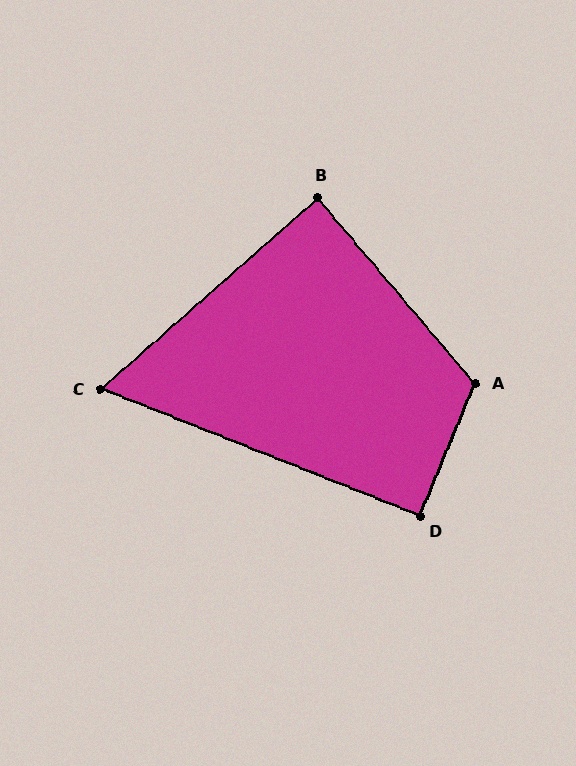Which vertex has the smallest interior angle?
C, at approximately 63 degrees.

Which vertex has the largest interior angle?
A, at approximately 117 degrees.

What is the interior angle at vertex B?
Approximately 89 degrees (approximately right).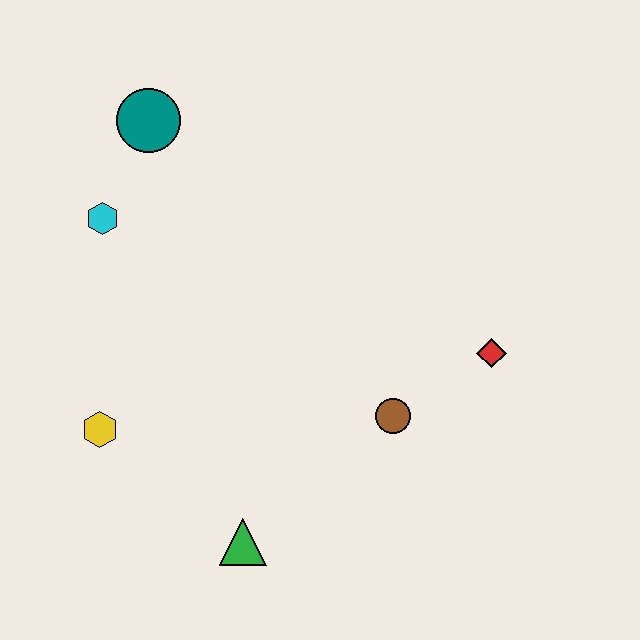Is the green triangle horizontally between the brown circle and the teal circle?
Yes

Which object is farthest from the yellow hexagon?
The red diamond is farthest from the yellow hexagon.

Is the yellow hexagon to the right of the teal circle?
No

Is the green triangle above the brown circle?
No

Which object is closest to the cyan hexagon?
The teal circle is closest to the cyan hexagon.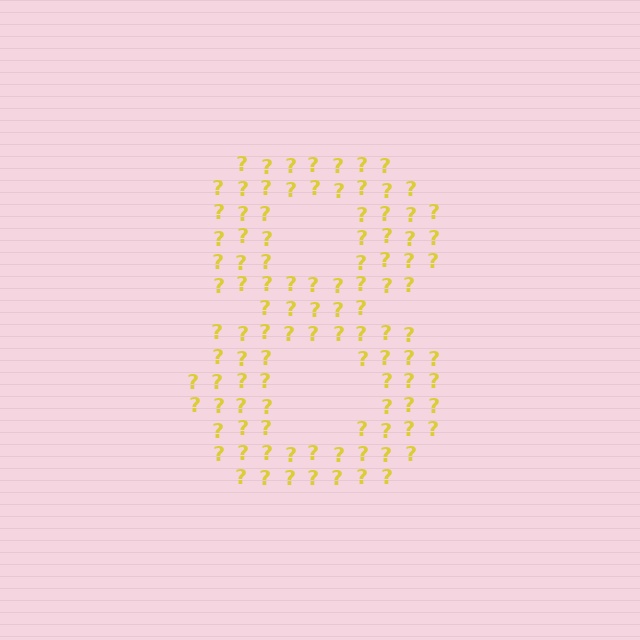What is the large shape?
The large shape is the digit 8.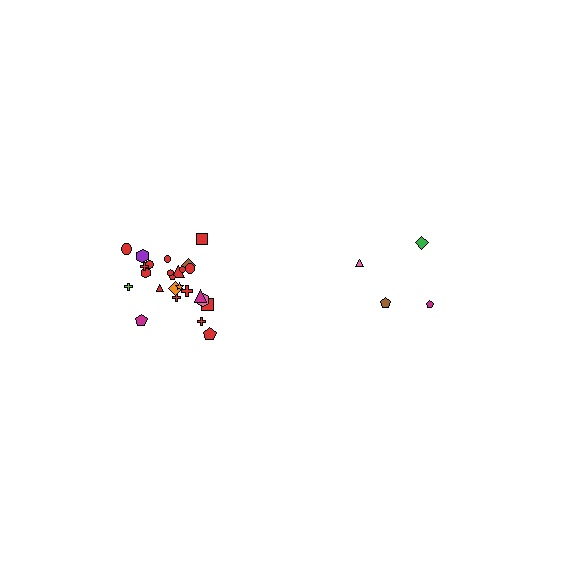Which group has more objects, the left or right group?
The left group.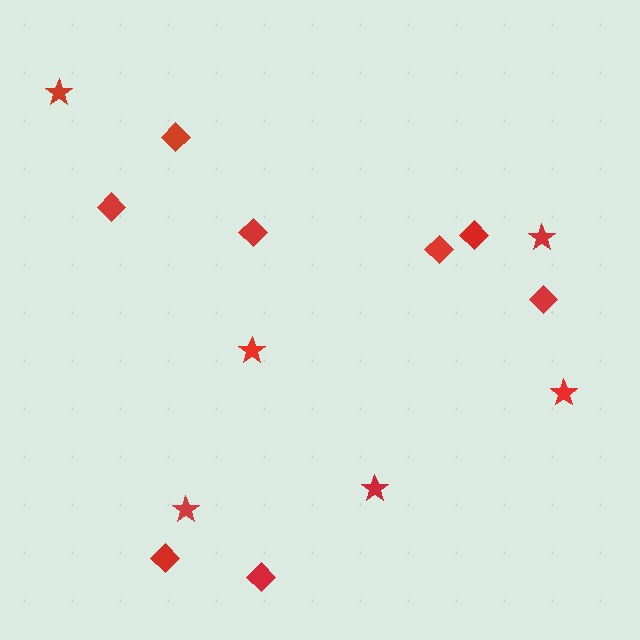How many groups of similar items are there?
There are 2 groups: one group of stars (6) and one group of diamonds (8).